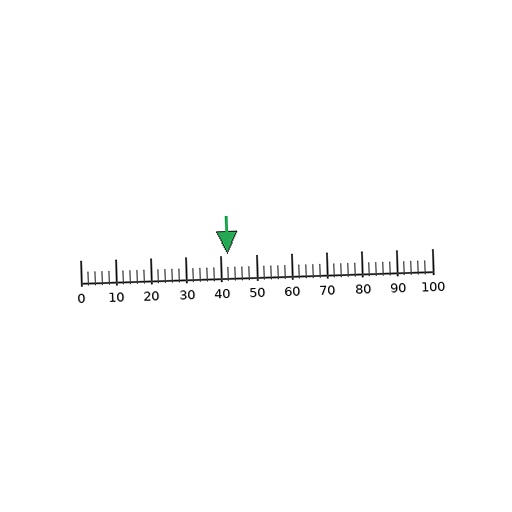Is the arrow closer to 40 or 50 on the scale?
The arrow is closer to 40.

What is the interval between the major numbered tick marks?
The major tick marks are spaced 10 units apart.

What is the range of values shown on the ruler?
The ruler shows values from 0 to 100.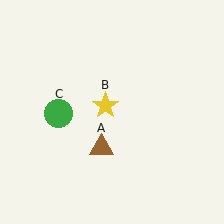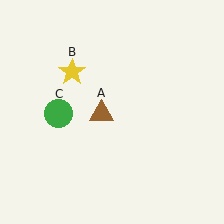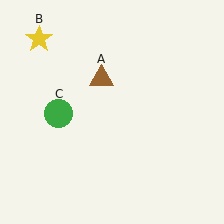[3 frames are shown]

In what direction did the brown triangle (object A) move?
The brown triangle (object A) moved up.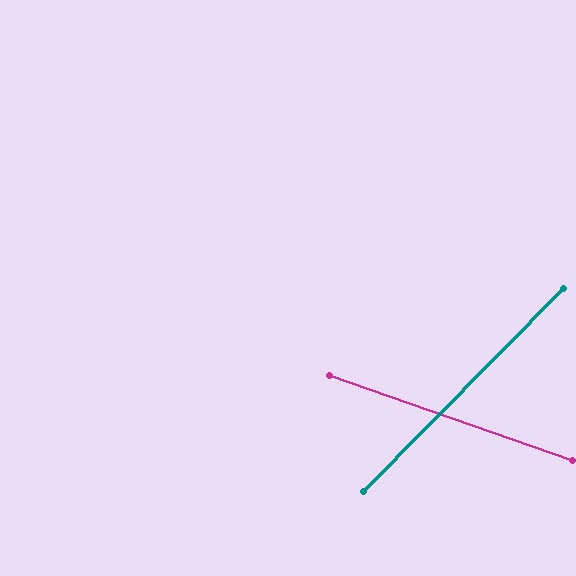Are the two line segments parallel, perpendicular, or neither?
Neither parallel nor perpendicular — they differ by about 65°.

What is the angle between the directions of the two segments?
Approximately 65 degrees.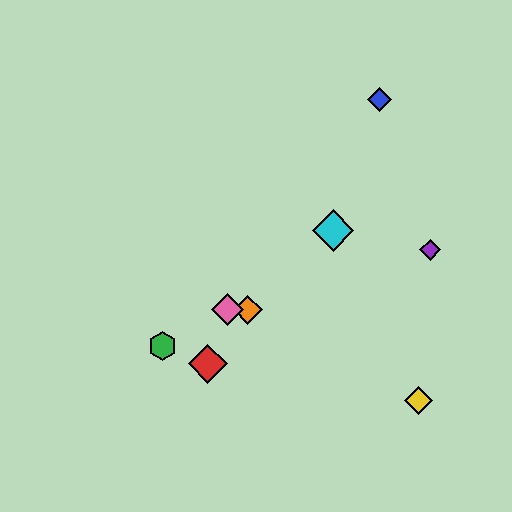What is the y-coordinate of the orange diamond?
The orange diamond is at y≈310.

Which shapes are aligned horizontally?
The orange diamond, the pink diamond are aligned horizontally.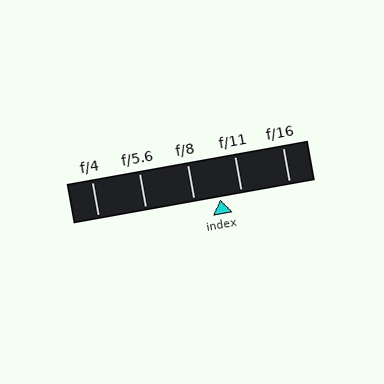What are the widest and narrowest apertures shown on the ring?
The widest aperture shown is f/4 and the narrowest is f/16.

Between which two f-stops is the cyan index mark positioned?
The index mark is between f/8 and f/11.